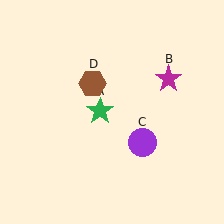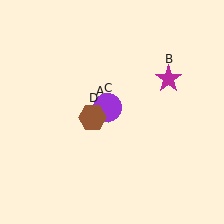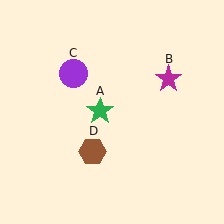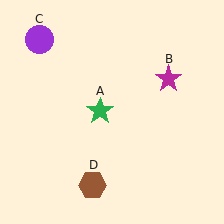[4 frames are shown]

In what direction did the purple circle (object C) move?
The purple circle (object C) moved up and to the left.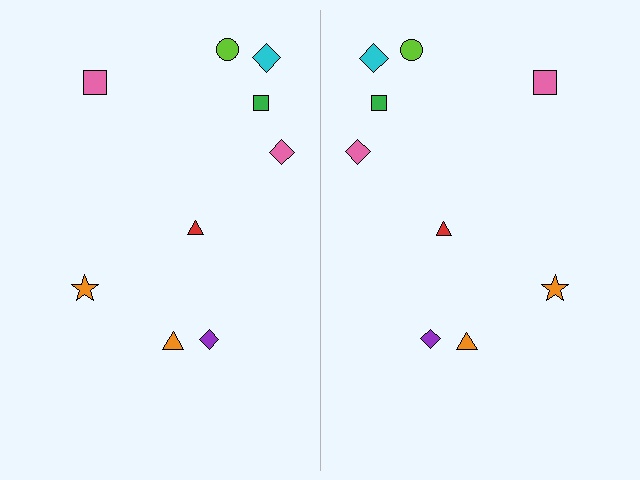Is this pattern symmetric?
Yes, this pattern has bilateral (reflection) symmetry.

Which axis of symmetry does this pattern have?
The pattern has a vertical axis of symmetry running through the center of the image.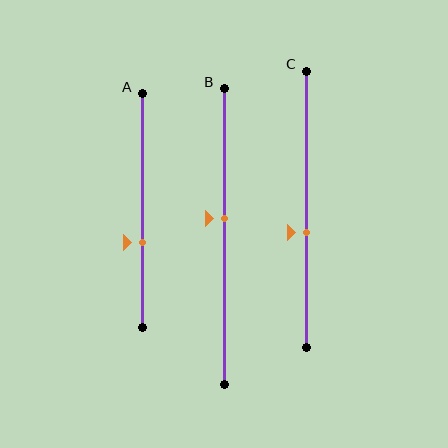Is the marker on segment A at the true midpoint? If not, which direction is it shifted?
No, the marker on segment A is shifted downward by about 14% of the segment length.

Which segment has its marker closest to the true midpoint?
Segment B has its marker closest to the true midpoint.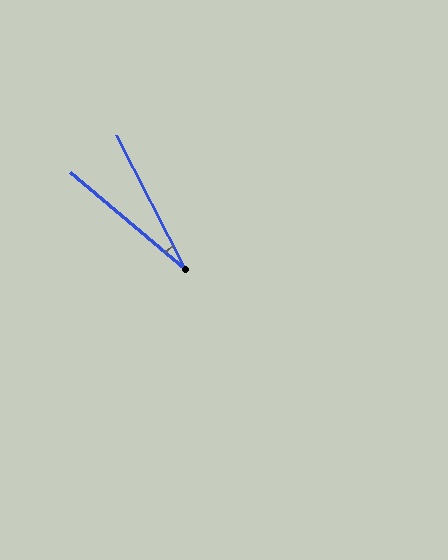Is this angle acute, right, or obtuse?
It is acute.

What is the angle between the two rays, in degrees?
Approximately 22 degrees.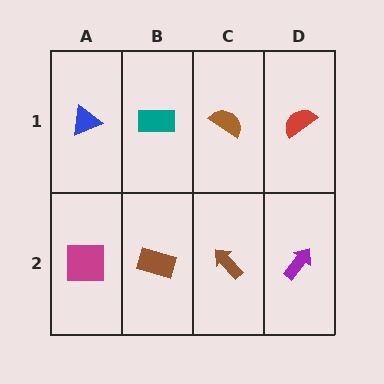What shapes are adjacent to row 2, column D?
A red semicircle (row 1, column D), a brown arrow (row 2, column C).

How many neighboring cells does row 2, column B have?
3.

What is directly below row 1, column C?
A brown arrow.